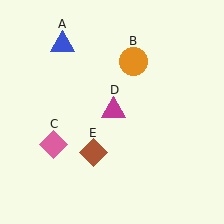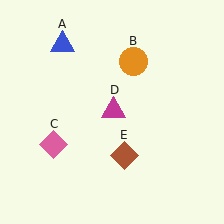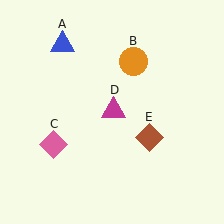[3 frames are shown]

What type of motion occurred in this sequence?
The brown diamond (object E) rotated counterclockwise around the center of the scene.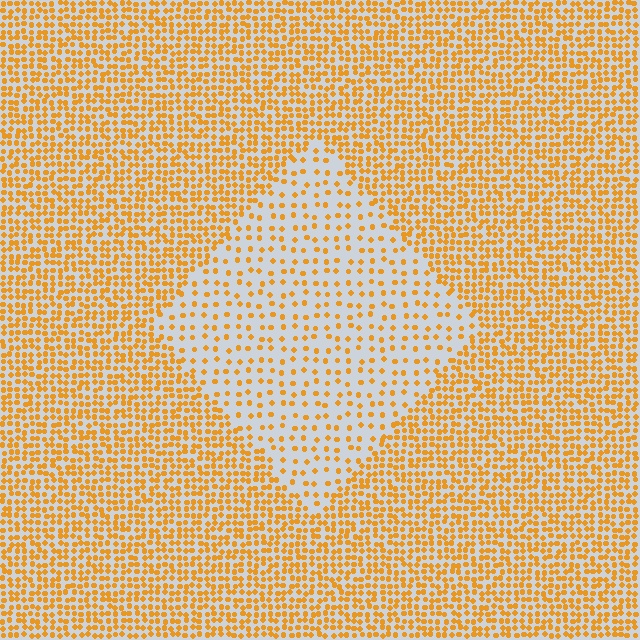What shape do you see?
I see a diamond.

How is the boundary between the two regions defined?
The boundary is defined by a change in element density (approximately 2.5x ratio). All elements are the same color, size, and shape.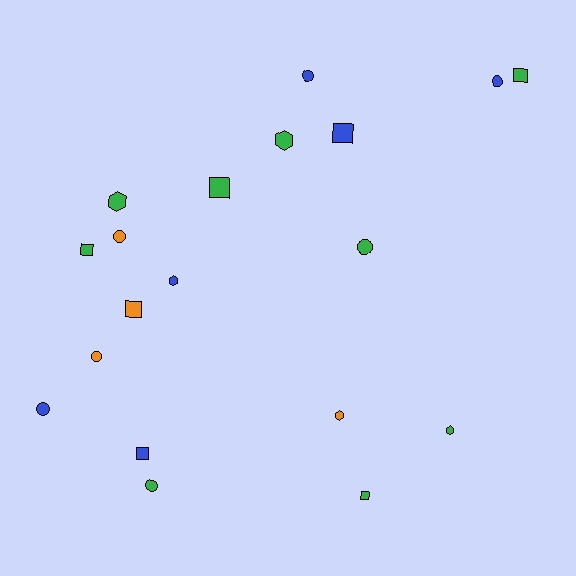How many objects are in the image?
There are 19 objects.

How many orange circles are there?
There are 2 orange circles.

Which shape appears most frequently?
Circle, with 7 objects.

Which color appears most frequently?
Green, with 9 objects.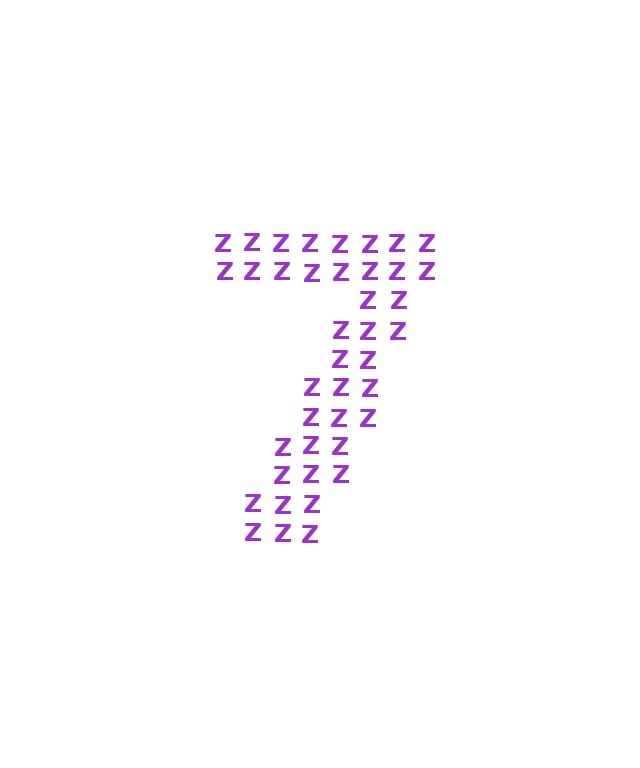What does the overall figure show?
The overall figure shows the digit 7.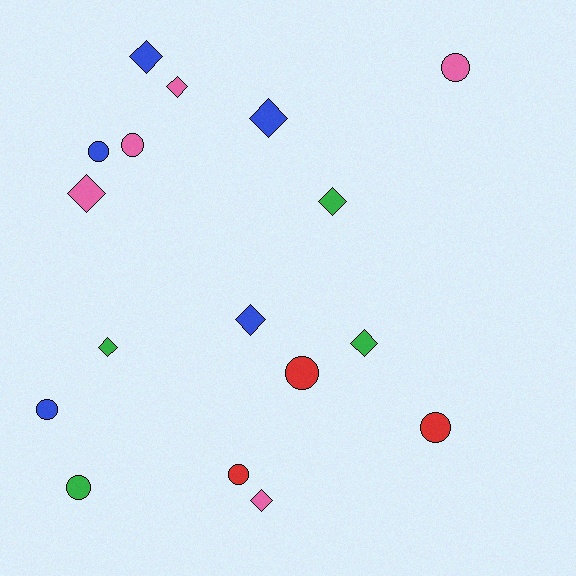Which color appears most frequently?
Pink, with 5 objects.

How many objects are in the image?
There are 17 objects.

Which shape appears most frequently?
Diamond, with 9 objects.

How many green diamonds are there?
There are 3 green diamonds.